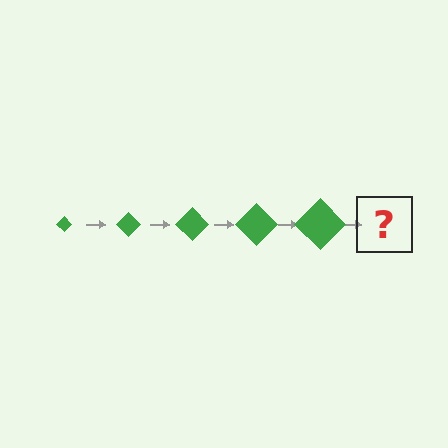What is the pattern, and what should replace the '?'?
The pattern is that the diamond gets progressively larger each step. The '?' should be a green diamond, larger than the previous one.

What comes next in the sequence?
The next element should be a green diamond, larger than the previous one.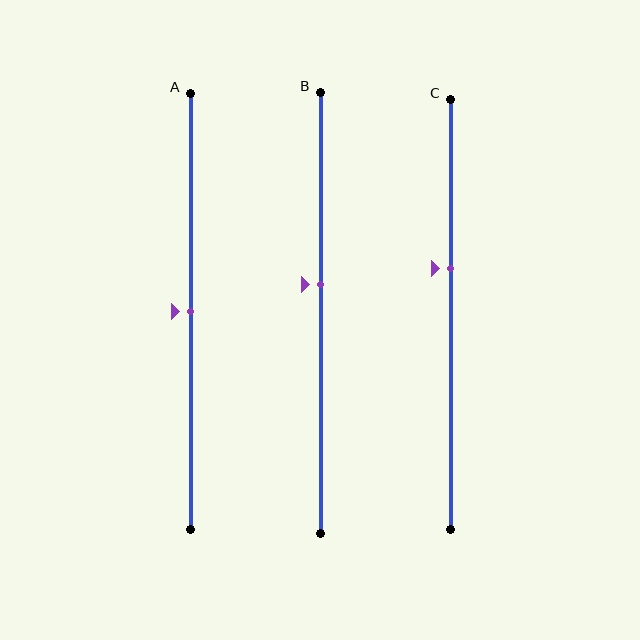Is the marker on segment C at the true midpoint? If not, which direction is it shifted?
No, the marker on segment C is shifted upward by about 11% of the segment length.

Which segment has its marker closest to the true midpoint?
Segment A has its marker closest to the true midpoint.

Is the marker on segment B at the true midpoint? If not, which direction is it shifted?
No, the marker on segment B is shifted upward by about 6% of the segment length.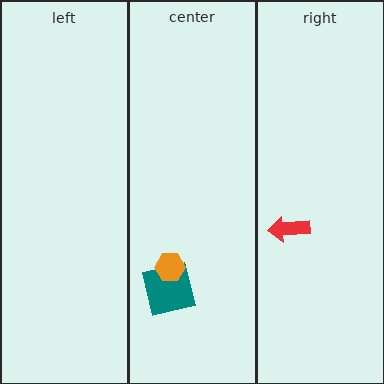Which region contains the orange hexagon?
The center region.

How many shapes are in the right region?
1.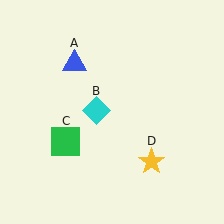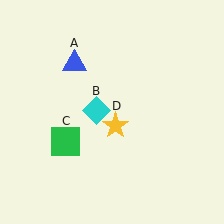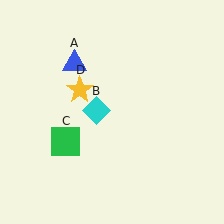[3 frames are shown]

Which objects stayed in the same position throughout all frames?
Blue triangle (object A) and cyan diamond (object B) and green square (object C) remained stationary.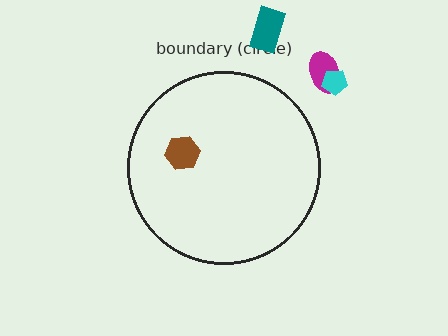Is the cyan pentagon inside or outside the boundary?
Outside.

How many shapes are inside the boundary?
1 inside, 3 outside.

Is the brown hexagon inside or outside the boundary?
Inside.